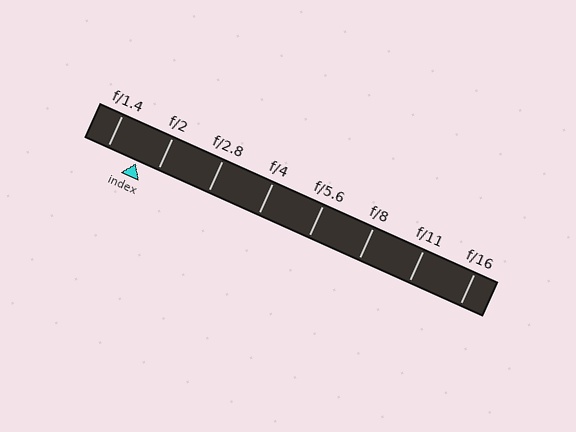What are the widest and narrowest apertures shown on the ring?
The widest aperture shown is f/1.4 and the narrowest is f/16.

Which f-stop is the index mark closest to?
The index mark is closest to f/2.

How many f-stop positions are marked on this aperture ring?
There are 8 f-stop positions marked.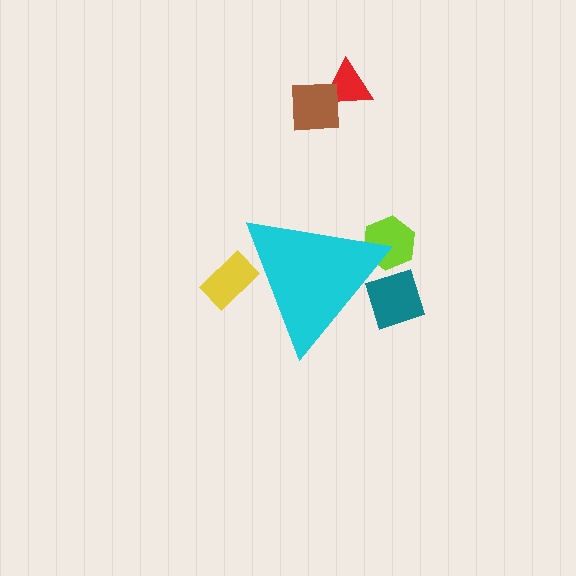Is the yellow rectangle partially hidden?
Yes, the yellow rectangle is partially hidden behind the cyan triangle.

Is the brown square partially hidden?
No, the brown square is fully visible.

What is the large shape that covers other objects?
A cyan triangle.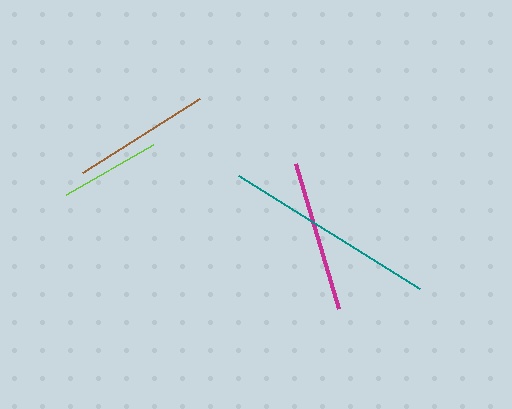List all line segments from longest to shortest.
From longest to shortest: teal, magenta, brown, lime.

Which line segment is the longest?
The teal line is the longest at approximately 213 pixels.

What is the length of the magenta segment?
The magenta segment is approximately 151 pixels long.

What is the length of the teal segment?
The teal segment is approximately 213 pixels long.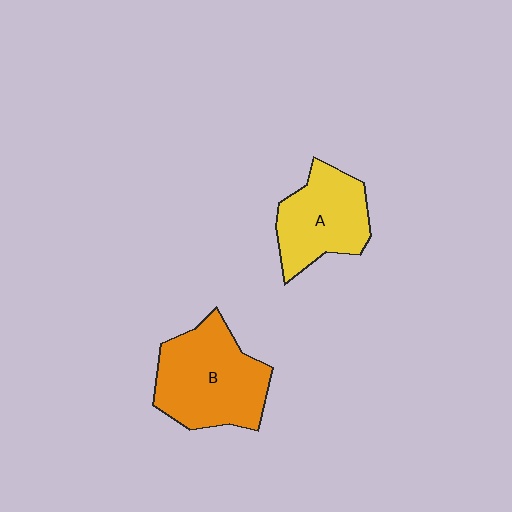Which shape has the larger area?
Shape B (orange).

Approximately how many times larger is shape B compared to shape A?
Approximately 1.3 times.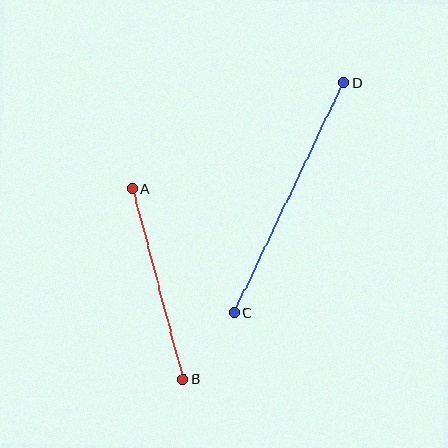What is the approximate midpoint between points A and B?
The midpoint is at approximately (158, 284) pixels.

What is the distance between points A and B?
The distance is approximately 198 pixels.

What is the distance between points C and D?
The distance is approximately 255 pixels.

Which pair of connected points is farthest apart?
Points C and D are farthest apart.